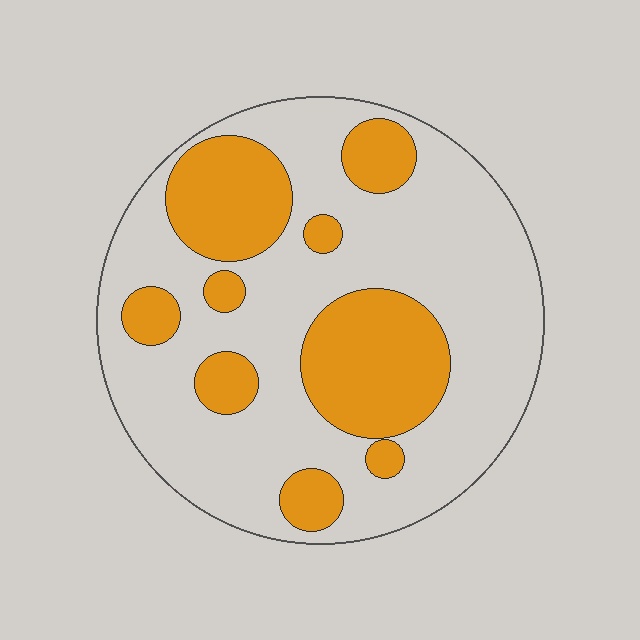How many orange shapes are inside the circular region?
9.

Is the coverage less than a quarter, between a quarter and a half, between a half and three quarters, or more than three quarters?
Between a quarter and a half.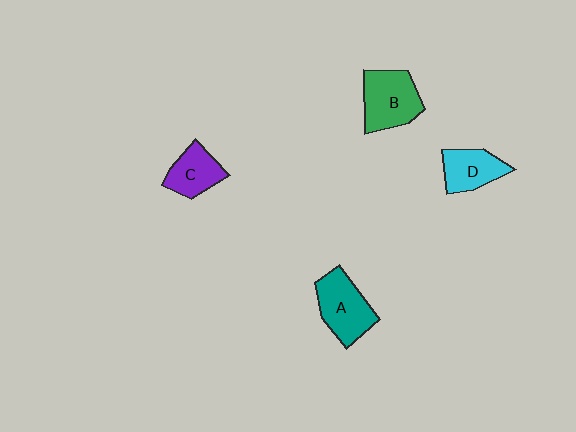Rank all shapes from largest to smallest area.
From largest to smallest: B (green), A (teal), D (cyan), C (purple).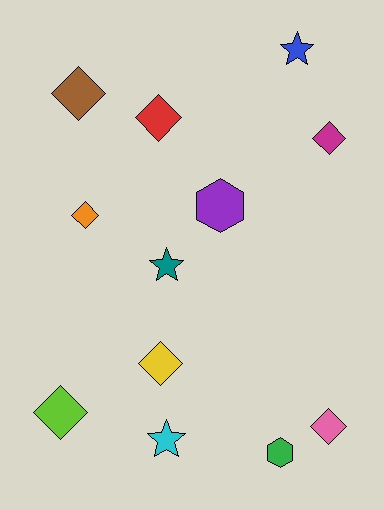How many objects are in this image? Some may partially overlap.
There are 12 objects.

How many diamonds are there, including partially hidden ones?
There are 7 diamonds.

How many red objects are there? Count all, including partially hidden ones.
There is 1 red object.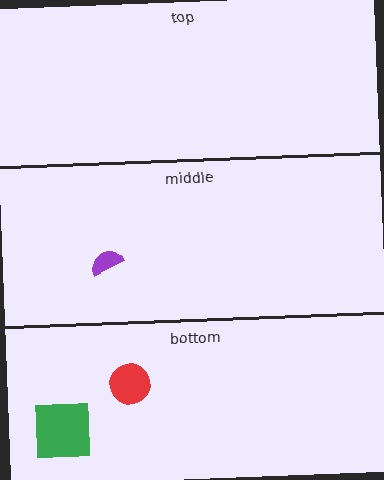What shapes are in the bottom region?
The red circle, the green square.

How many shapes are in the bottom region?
2.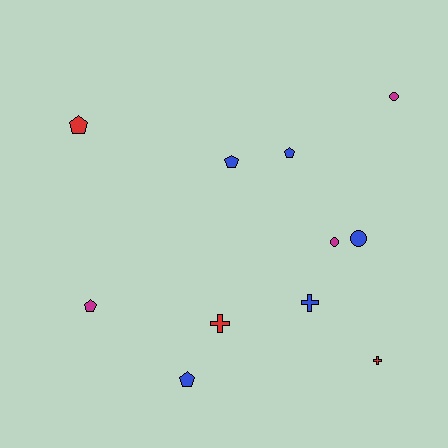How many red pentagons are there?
There is 1 red pentagon.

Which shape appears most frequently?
Pentagon, with 5 objects.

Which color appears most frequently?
Blue, with 5 objects.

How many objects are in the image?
There are 11 objects.